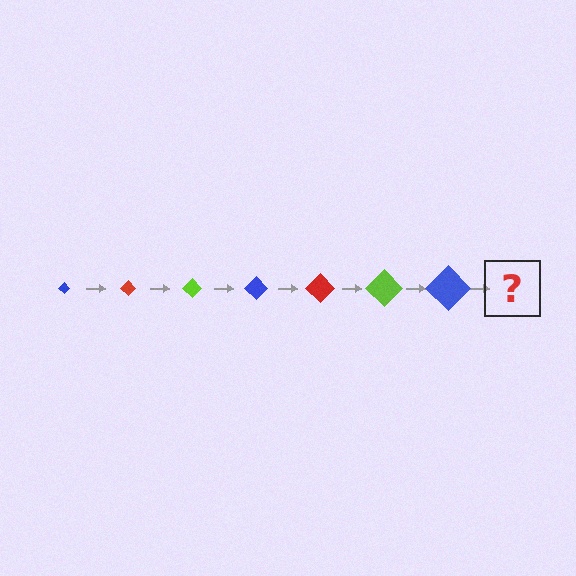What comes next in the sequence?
The next element should be a red diamond, larger than the previous one.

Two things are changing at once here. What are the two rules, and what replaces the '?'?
The two rules are that the diamond grows larger each step and the color cycles through blue, red, and lime. The '?' should be a red diamond, larger than the previous one.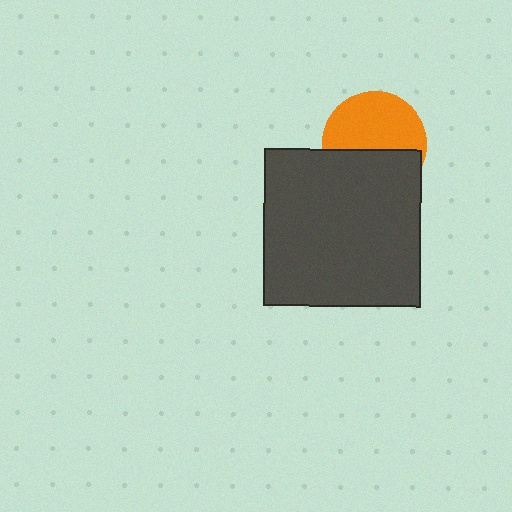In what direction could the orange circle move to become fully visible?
The orange circle could move up. That would shift it out from behind the dark gray square entirely.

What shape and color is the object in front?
The object in front is a dark gray square.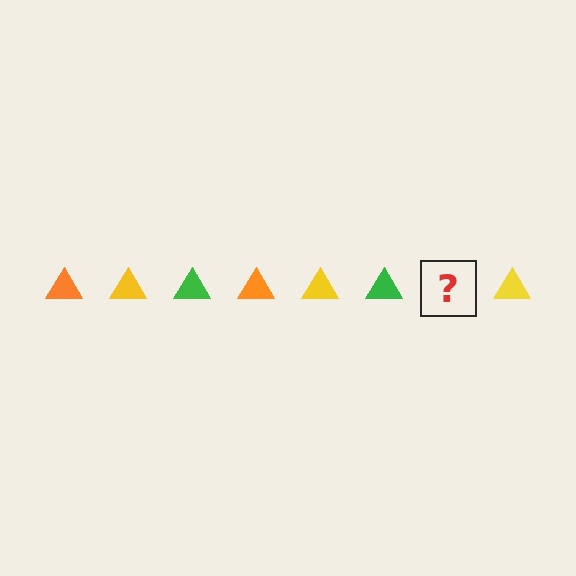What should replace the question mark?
The question mark should be replaced with an orange triangle.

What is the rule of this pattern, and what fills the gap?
The rule is that the pattern cycles through orange, yellow, green triangles. The gap should be filled with an orange triangle.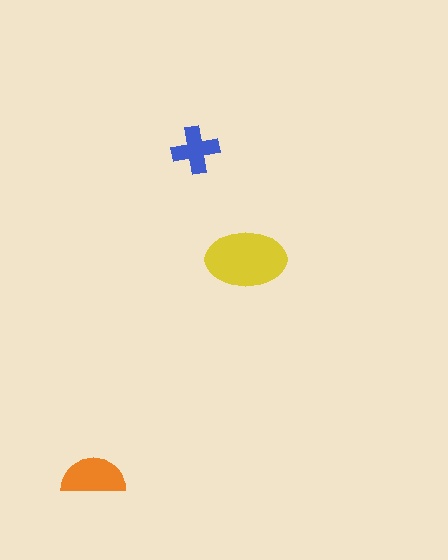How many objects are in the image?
There are 3 objects in the image.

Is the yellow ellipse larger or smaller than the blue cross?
Larger.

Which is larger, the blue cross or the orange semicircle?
The orange semicircle.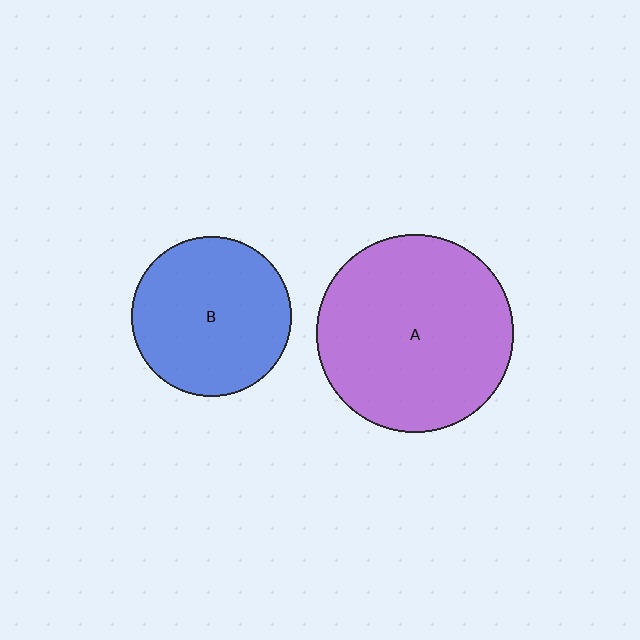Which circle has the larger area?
Circle A (purple).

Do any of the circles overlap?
No, none of the circles overlap.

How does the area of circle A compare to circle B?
Approximately 1.5 times.